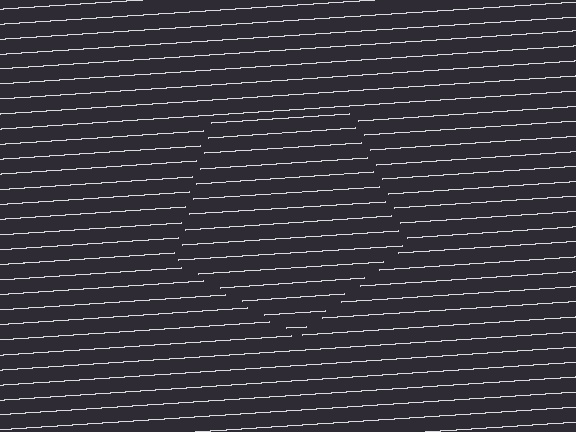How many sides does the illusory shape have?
5 sides — the line-ends trace a pentagon.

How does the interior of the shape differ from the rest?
The interior of the shape contains the same grating, shifted by half a period — the contour is defined by the phase discontinuity where line-ends from the inner and outer gratings abut.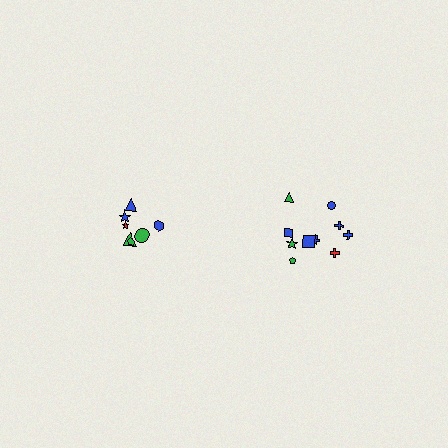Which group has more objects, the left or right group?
The right group.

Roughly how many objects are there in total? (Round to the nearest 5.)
Roughly 15 objects in total.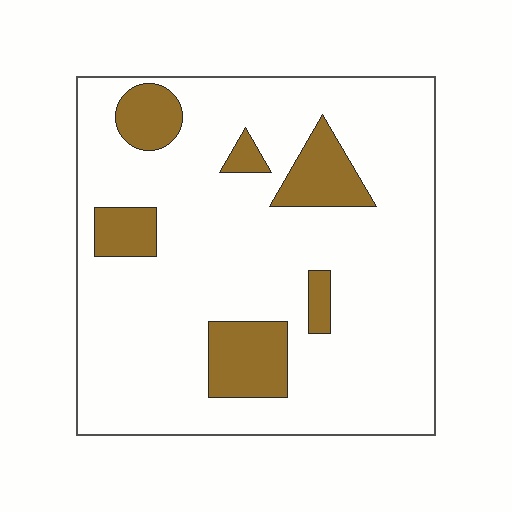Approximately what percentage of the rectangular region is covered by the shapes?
Approximately 15%.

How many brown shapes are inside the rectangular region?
6.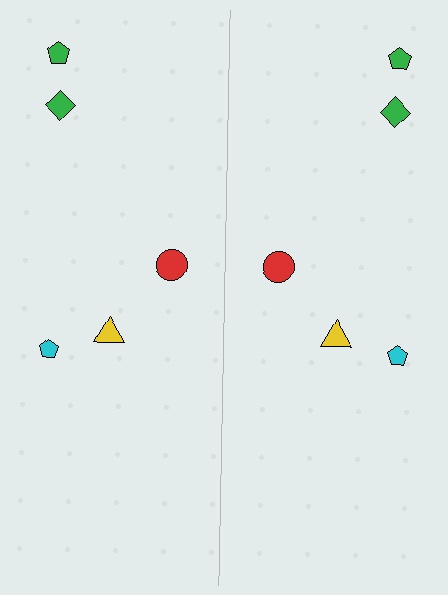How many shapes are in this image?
There are 10 shapes in this image.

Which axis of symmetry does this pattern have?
The pattern has a vertical axis of symmetry running through the center of the image.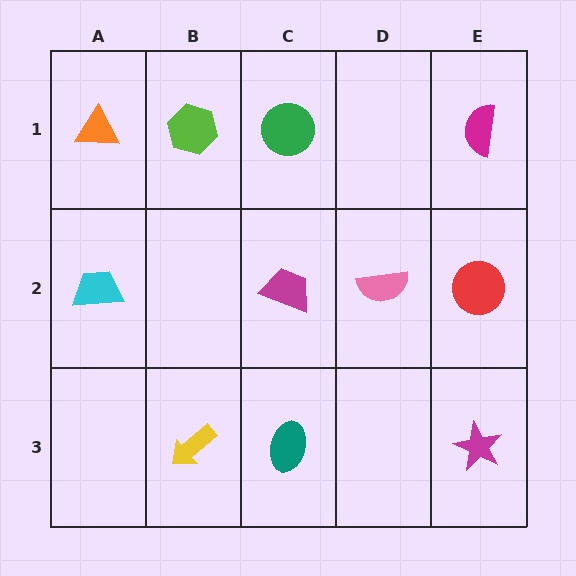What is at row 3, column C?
A teal ellipse.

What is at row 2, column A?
A cyan trapezoid.